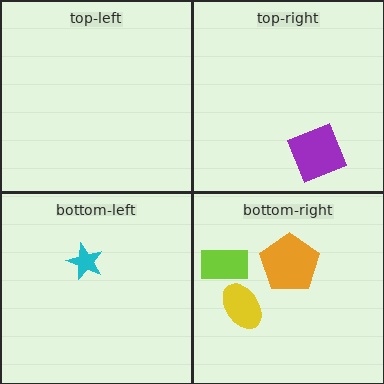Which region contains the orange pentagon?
The bottom-right region.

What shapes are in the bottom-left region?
The cyan star.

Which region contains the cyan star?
The bottom-left region.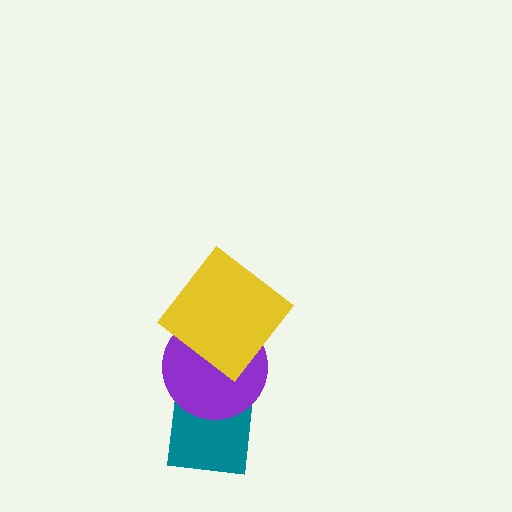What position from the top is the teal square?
The teal square is 3rd from the top.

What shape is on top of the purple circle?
The yellow diamond is on top of the purple circle.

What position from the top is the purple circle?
The purple circle is 2nd from the top.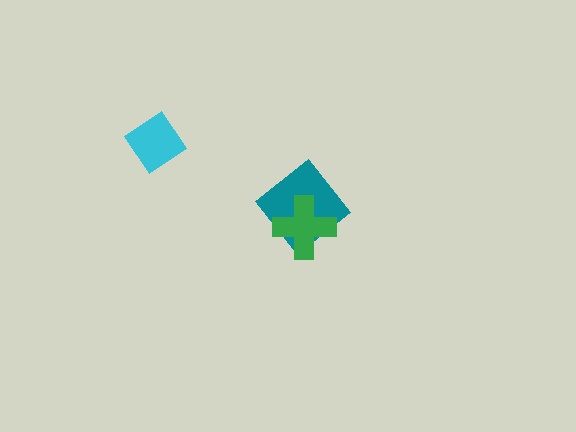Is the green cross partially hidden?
No, no other shape covers it.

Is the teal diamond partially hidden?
Yes, it is partially covered by another shape.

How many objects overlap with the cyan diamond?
0 objects overlap with the cyan diamond.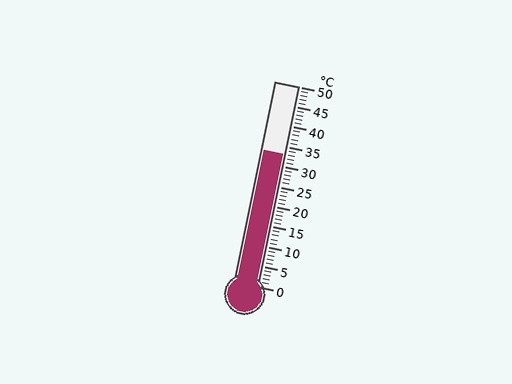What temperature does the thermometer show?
The thermometer shows approximately 33°C.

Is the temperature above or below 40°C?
The temperature is below 40°C.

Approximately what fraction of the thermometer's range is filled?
The thermometer is filled to approximately 65% of its range.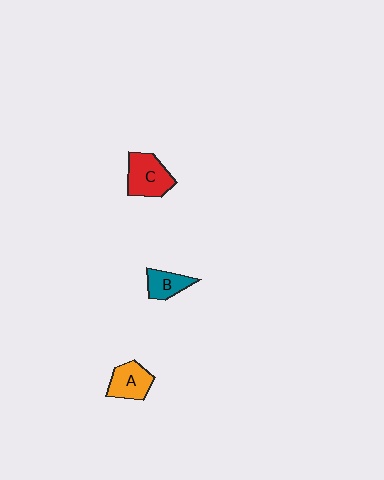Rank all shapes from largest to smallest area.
From largest to smallest: C (red), A (orange), B (teal).